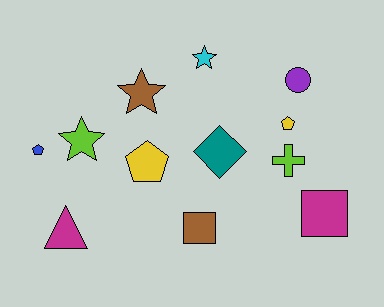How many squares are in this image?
There are 2 squares.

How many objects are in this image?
There are 12 objects.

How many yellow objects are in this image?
There are 2 yellow objects.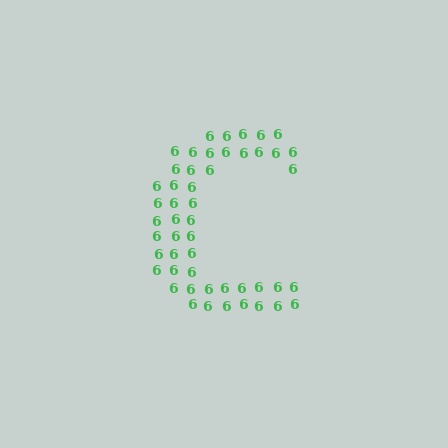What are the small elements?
The small elements are digit 6's.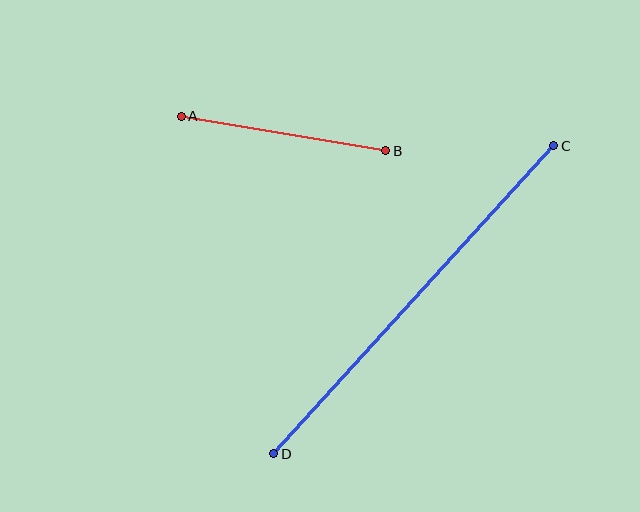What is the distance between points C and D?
The distance is approximately 416 pixels.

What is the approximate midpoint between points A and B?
The midpoint is at approximately (284, 133) pixels.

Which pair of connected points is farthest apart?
Points C and D are farthest apart.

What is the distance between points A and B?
The distance is approximately 207 pixels.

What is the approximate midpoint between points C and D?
The midpoint is at approximately (414, 300) pixels.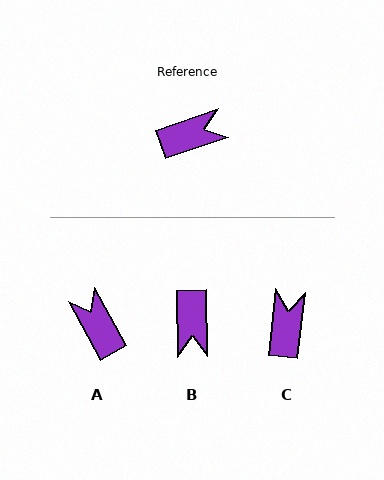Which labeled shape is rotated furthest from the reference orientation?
B, about 108 degrees away.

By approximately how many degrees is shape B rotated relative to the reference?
Approximately 108 degrees clockwise.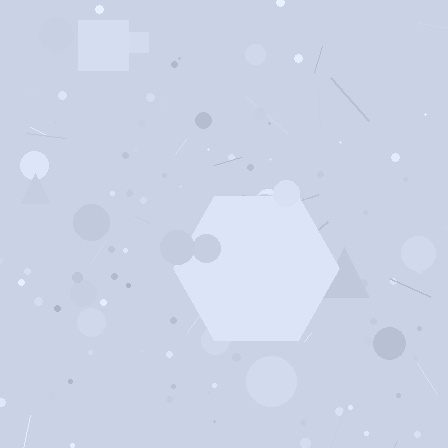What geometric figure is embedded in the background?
A hexagon is embedded in the background.